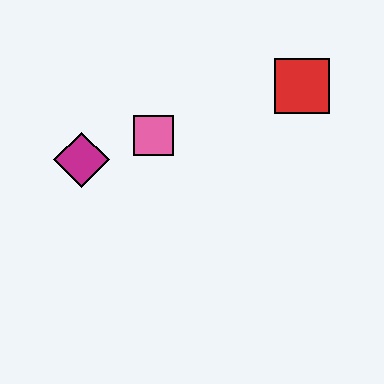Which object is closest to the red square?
The pink square is closest to the red square.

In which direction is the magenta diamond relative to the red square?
The magenta diamond is to the left of the red square.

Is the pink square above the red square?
No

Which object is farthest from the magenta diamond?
The red square is farthest from the magenta diamond.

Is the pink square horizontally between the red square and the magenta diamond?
Yes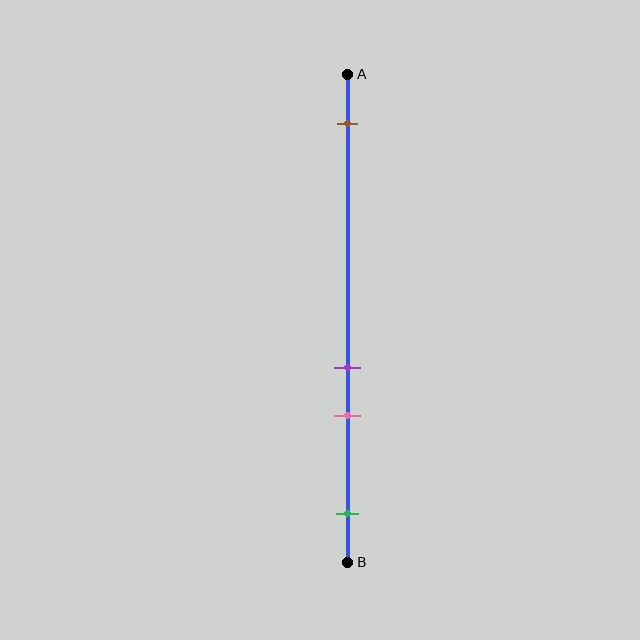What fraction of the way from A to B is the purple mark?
The purple mark is approximately 60% (0.6) of the way from A to B.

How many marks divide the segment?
There are 4 marks dividing the segment.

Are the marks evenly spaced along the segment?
No, the marks are not evenly spaced.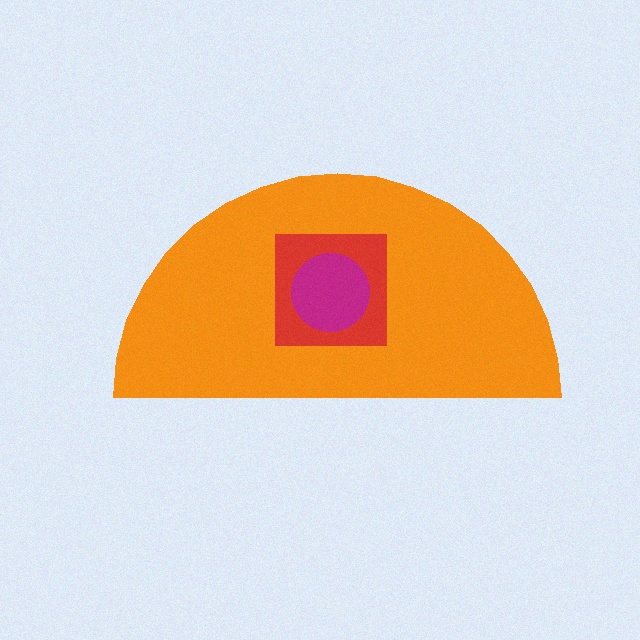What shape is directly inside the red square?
The magenta circle.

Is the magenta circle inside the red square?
Yes.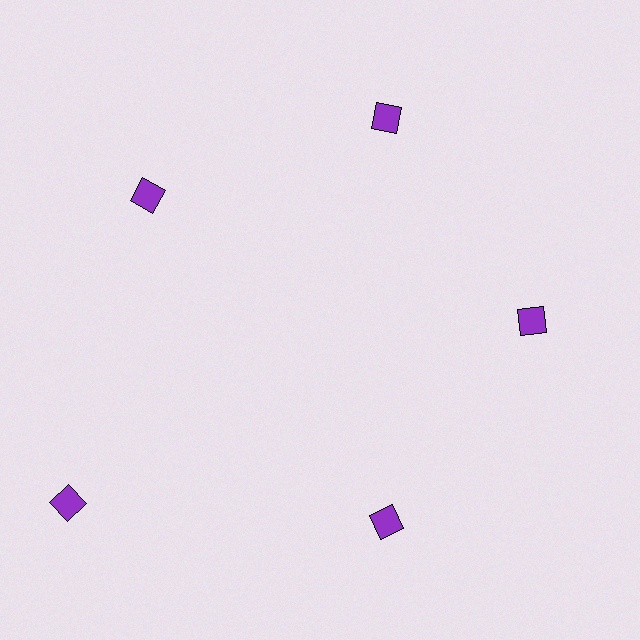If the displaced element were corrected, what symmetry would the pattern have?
It would have 5-fold rotational symmetry — the pattern would map onto itself every 72 degrees.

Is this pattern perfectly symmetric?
No. The 5 purple diamonds are arranged in a ring, but one element near the 8 o'clock position is pushed outward from the center, breaking the 5-fold rotational symmetry.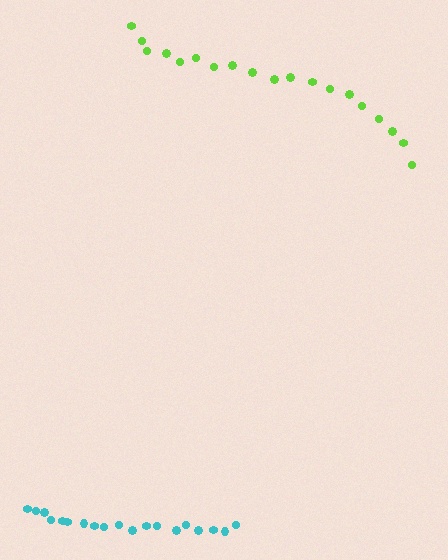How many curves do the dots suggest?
There are 2 distinct paths.